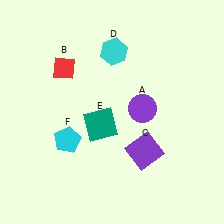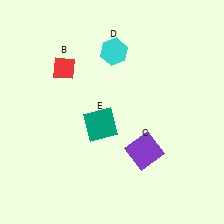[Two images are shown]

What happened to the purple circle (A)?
The purple circle (A) was removed in Image 2. It was in the top-right area of Image 1.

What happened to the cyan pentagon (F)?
The cyan pentagon (F) was removed in Image 2. It was in the bottom-left area of Image 1.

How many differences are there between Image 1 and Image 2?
There are 2 differences between the two images.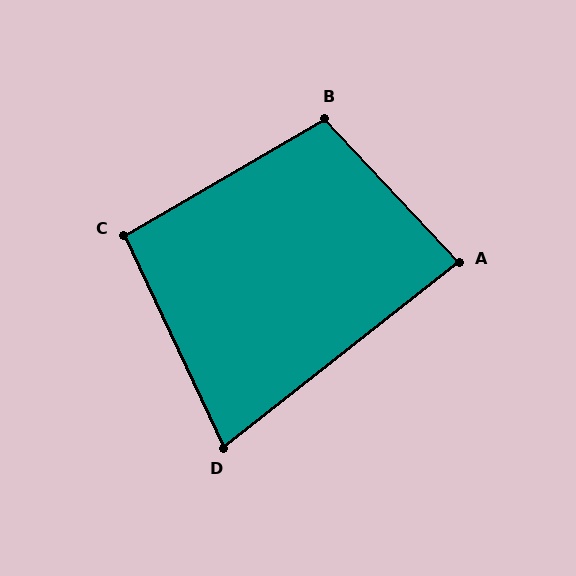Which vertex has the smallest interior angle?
D, at approximately 77 degrees.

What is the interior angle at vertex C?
Approximately 95 degrees (approximately right).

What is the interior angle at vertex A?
Approximately 85 degrees (approximately right).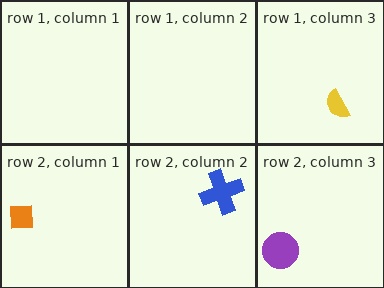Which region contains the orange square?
The row 2, column 1 region.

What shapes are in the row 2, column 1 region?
The orange square.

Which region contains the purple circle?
The row 2, column 3 region.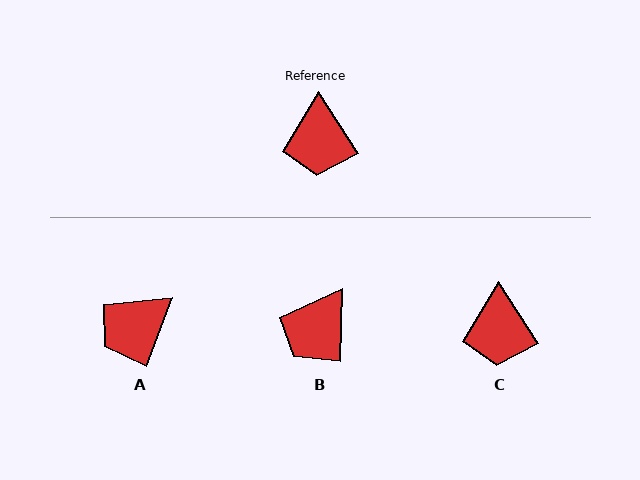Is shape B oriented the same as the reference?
No, it is off by about 34 degrees.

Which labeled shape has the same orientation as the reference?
C.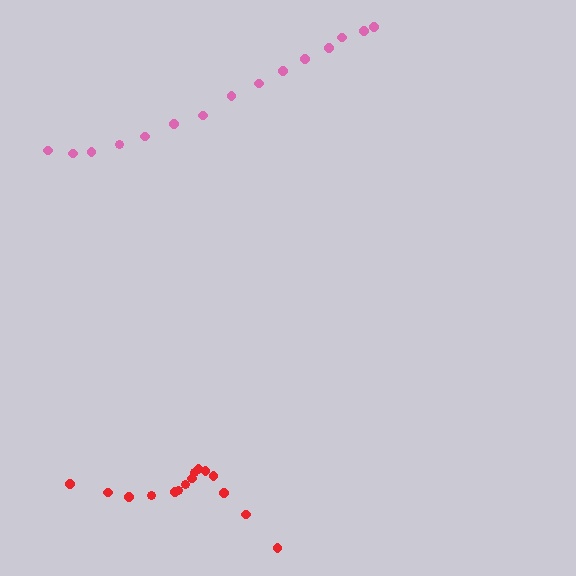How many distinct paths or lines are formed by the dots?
There are 2 distinct paths.